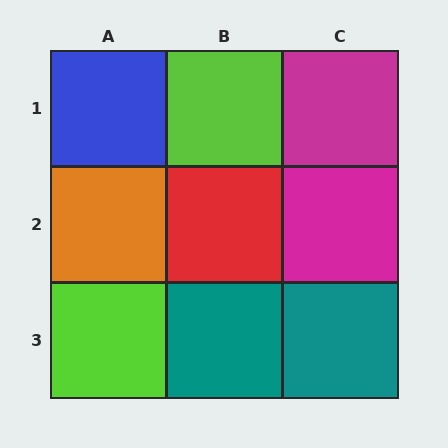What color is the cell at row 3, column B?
Teal.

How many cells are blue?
1 cell is blue.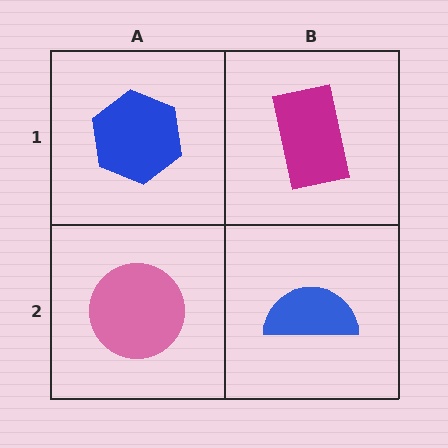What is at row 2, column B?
A blue semicircle.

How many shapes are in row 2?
2 shapes.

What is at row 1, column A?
A blue hexagon.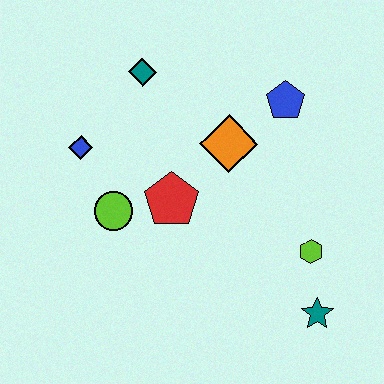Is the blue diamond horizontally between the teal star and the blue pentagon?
No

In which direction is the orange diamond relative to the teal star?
The orange diamond is above the teal star.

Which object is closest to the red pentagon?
The lime circle is closest to the red pentagon.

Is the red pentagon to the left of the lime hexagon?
Yes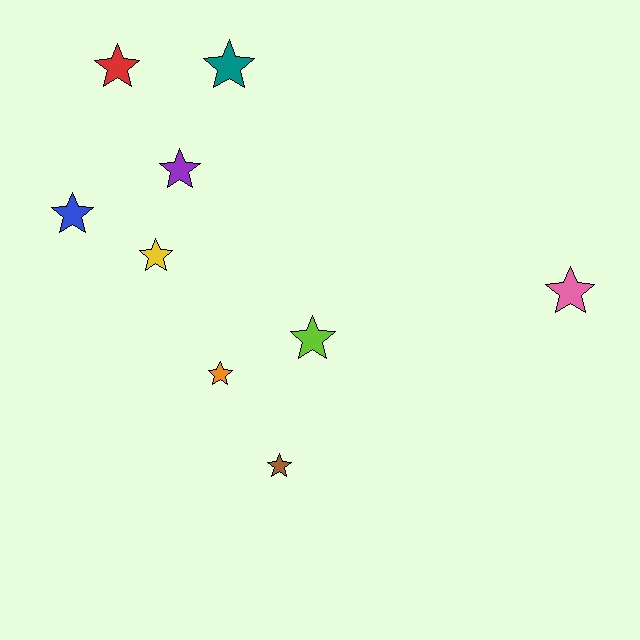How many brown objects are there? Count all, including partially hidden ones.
There is 1 brown object.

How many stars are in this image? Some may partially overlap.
There are 9 stars.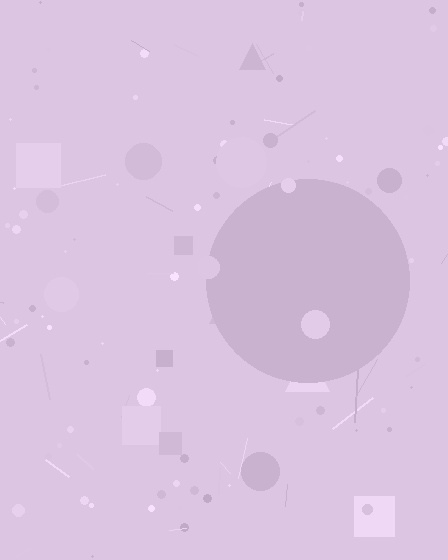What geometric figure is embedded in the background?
A circle is embedded in the background.